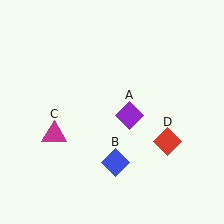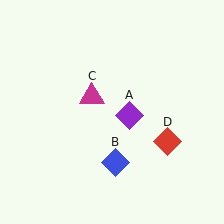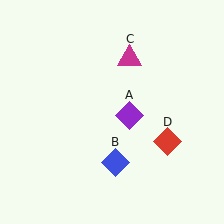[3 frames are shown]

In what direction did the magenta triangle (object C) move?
The magenta triangle (object C) moved up and to the right.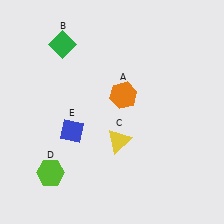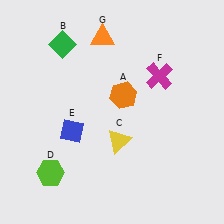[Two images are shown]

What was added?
A magenta cross (F), an orange triangle (G) were added in Image 2.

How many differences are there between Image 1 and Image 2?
There are 2 differences between the two images.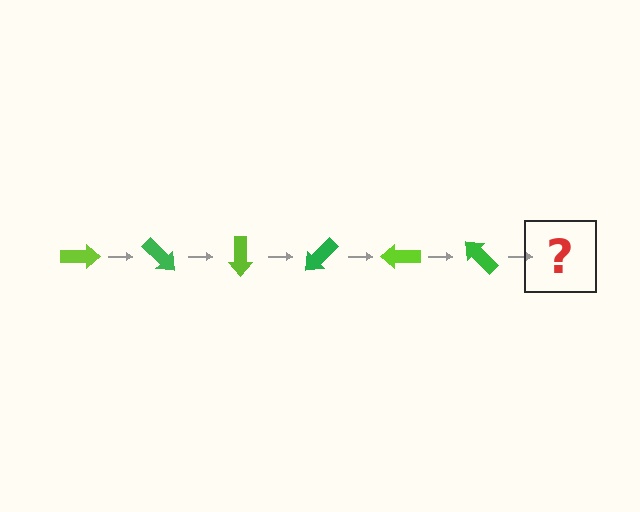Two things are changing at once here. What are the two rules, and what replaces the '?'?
The two rules are that it rotates 45 degrees each step and the color cycles through lime and green. The '?' should be a lime arrow, rotated 270 degrees from the start.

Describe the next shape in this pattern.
It should be a lime arrow, rotated 270 degrees from the start.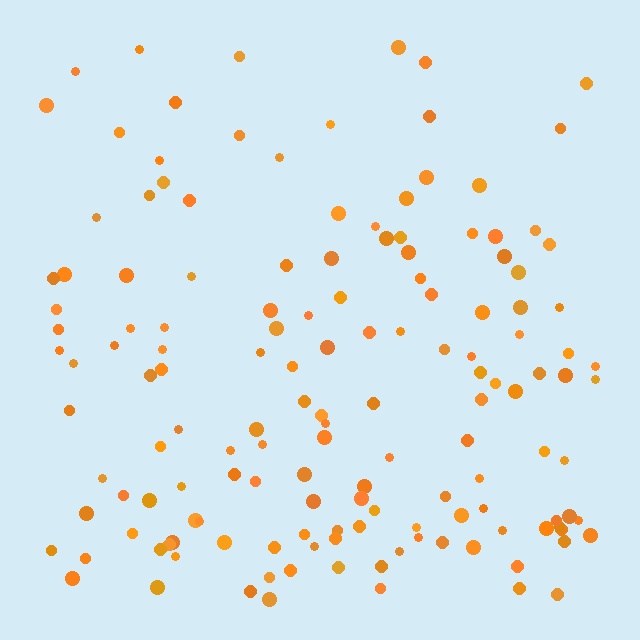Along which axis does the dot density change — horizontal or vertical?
Vertical.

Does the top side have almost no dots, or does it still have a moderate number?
Still a moderate number, just noticeably fewer than the bottom.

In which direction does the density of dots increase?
From top to bottom, with the bottom side densest.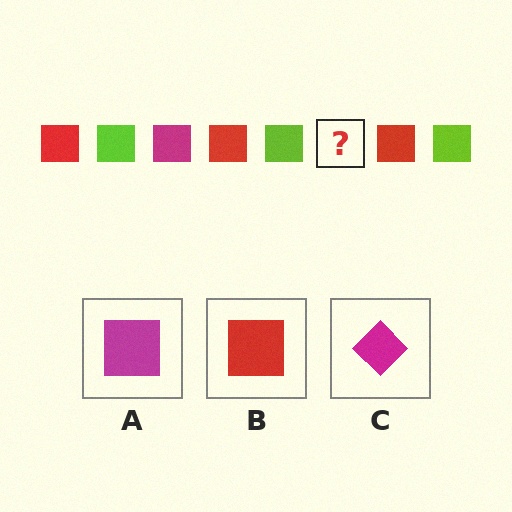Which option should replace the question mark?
Option A.